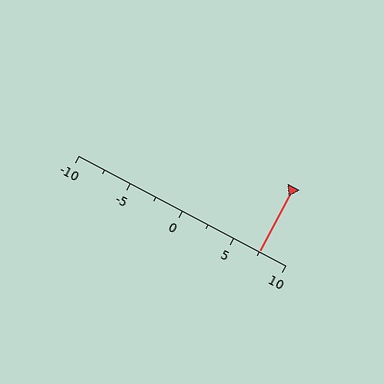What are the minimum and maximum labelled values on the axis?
The axis runs from -10 to 10.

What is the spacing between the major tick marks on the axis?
The major ticks are spaced 5 apart.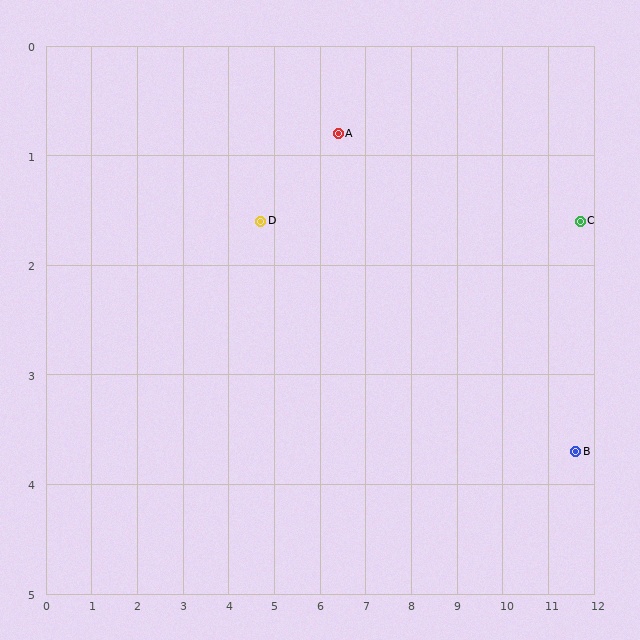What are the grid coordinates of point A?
Point A is at approximately (6.4, 0.8).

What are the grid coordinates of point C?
Point C is at approximately (11.7, 1.6).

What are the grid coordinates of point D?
Point D is at approximately (4.7, 1.6).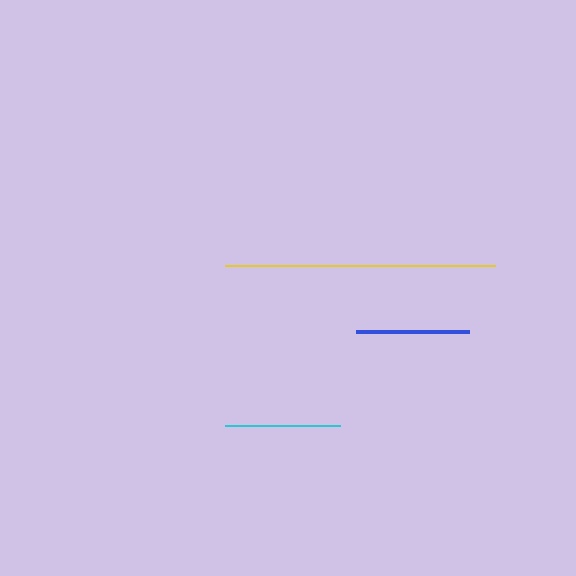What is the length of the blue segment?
The blue segment is approximately 113 pixels long.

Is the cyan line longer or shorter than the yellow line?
The yellow line is longer than the cyan line.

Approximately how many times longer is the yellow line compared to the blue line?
The yellow line is approximately 2.4 times the length of the blue line.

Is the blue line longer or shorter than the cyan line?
The cyan line is longer than the blue line.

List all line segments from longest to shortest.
From longest to shortest: yellow, cyan, blue.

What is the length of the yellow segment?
The yellow segment is approximately 270 pixels long.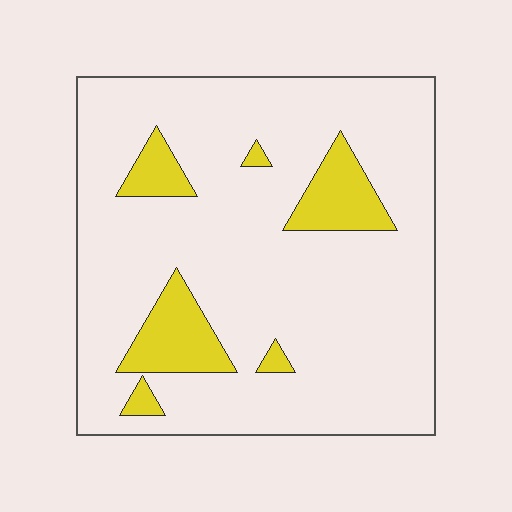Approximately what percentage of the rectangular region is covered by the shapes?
Approximately 15%.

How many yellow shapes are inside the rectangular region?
6.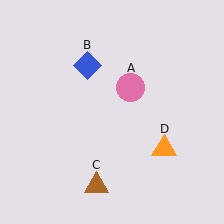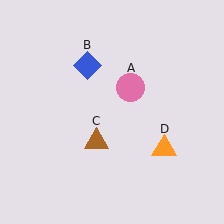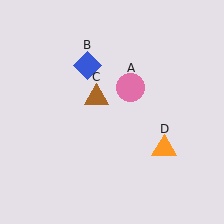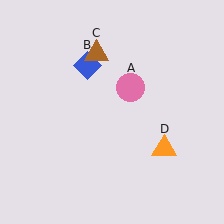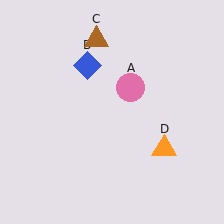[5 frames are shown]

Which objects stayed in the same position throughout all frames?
Pink circle (object A) and blue diamond (object B) and orange triangle (object D) remained stationary.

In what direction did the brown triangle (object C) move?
The brown triangle (object C) moved up.